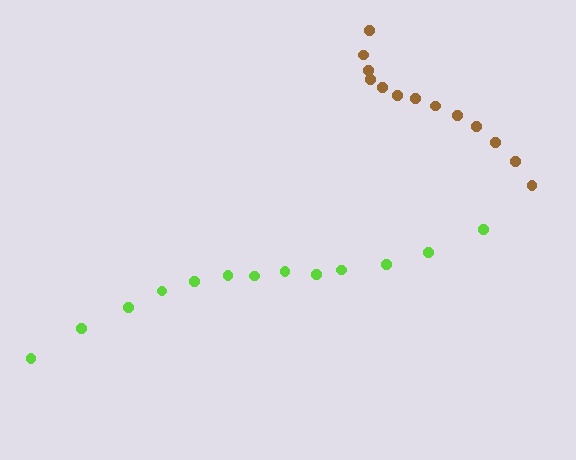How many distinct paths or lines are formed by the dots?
There are 2 distinct paths.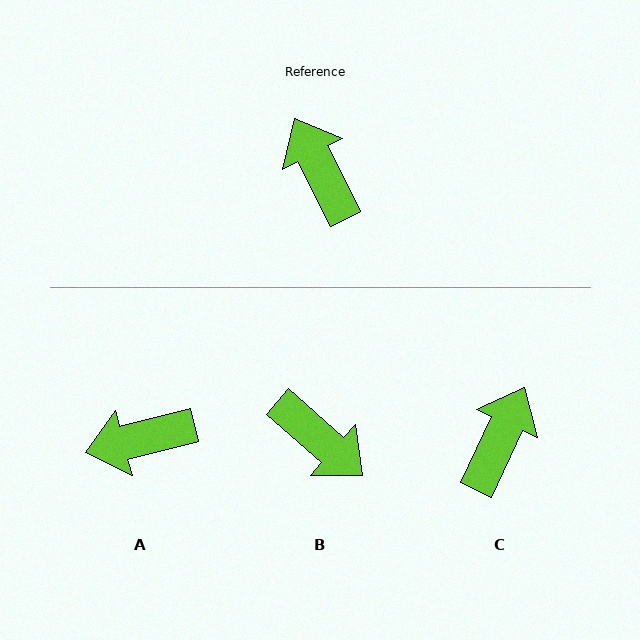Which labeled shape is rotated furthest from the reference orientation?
B, about 158 degrees away.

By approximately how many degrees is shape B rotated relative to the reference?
Approximately 158 degrees clockwise.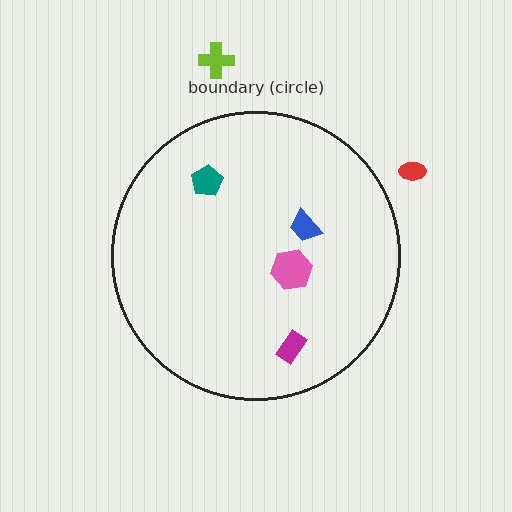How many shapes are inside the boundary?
4 inside, 2 outside.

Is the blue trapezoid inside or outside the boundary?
Inside.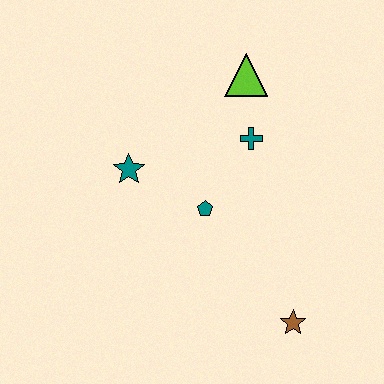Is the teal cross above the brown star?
Yes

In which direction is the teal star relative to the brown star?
The teal star is to the left of the brown star.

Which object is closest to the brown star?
The teal pentagon is closest to the brown star.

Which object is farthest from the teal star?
The brown star is farthest from the teal star.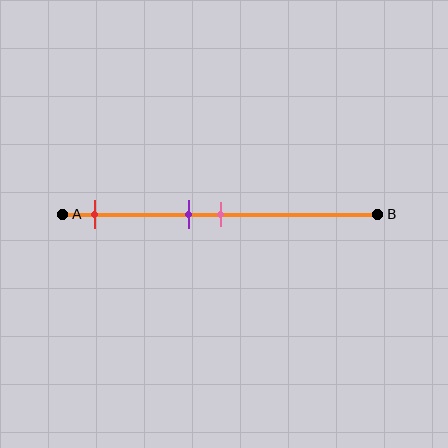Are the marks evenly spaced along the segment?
No, the marks are not evenly spaced.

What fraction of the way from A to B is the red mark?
The red mark is approximately 10% (0.1) of the way from A to B.